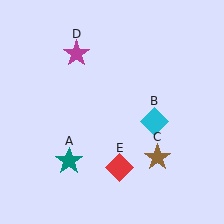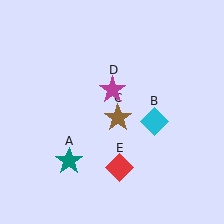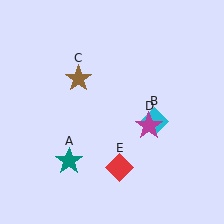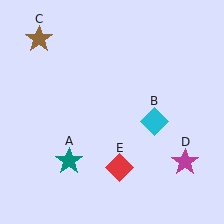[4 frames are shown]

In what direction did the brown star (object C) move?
The brown star (object C) moved up and to the left.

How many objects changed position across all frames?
2 objects changed position: brown star (object C), magenta star (object D).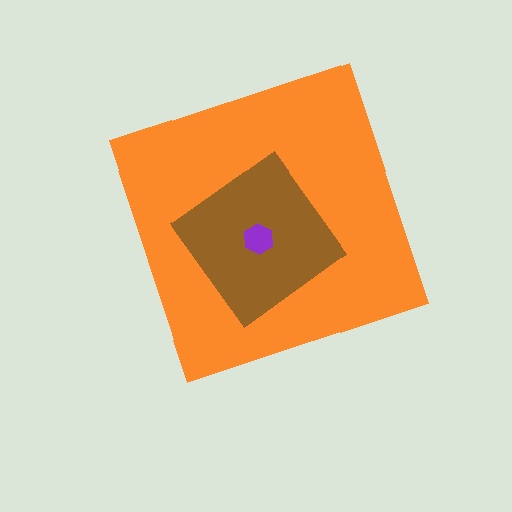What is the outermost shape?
The orange diamond.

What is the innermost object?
The purple hexagon.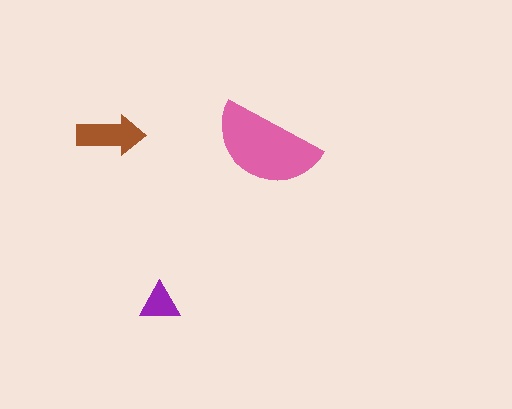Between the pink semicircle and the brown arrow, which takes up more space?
The pink semicircle.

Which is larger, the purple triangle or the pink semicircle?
The pink semicircle.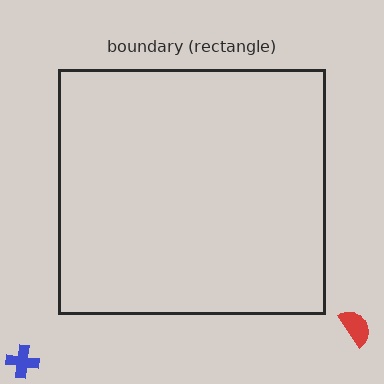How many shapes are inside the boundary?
0 inside, 2 outside.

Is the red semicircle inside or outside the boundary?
Outside.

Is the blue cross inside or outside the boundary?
Outside.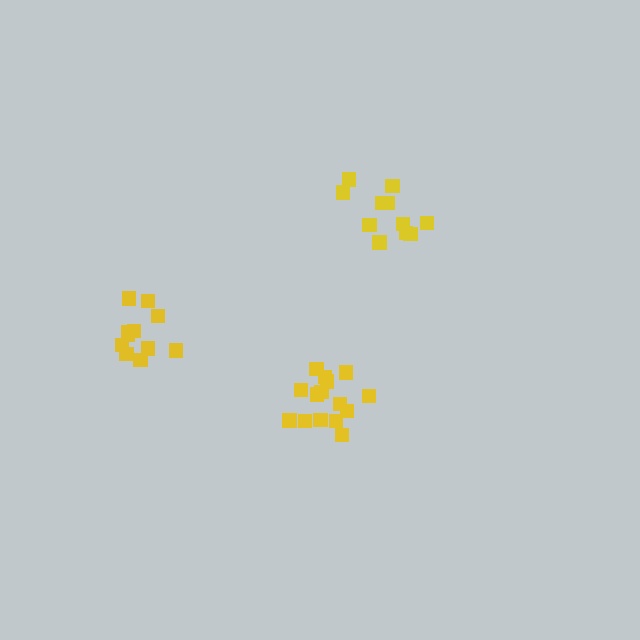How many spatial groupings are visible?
There are 3 spatial groupings.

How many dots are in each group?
Group 1: 11 dots, Group 2: 11 dots, Group 3: 15 dots (37 total).